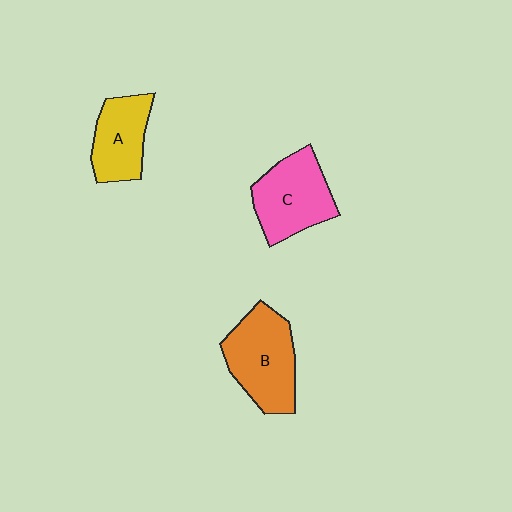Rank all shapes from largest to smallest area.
From largest to smallest: B (orange), C (pink), A (yellow).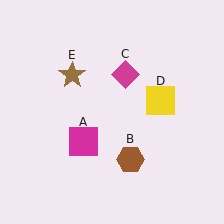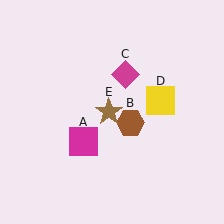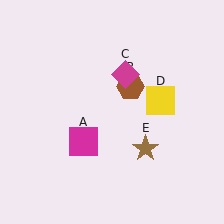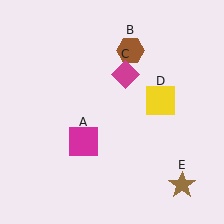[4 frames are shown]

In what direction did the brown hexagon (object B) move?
The brown hexagon (object B) moved up.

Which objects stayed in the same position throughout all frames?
Magenta square (object A) and magenta diamond (object C) and yellow square (object D) remained stationary.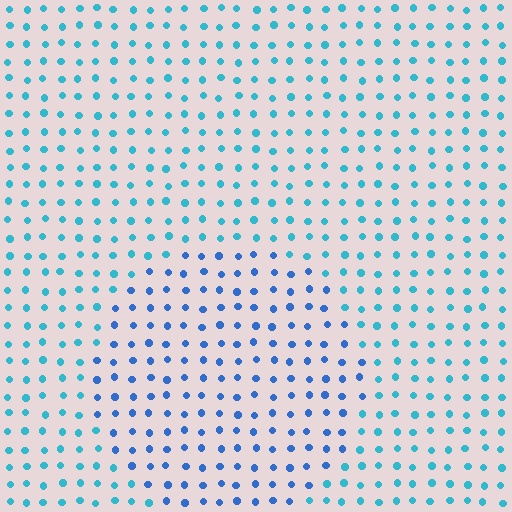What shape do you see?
I see a circle.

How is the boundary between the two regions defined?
The boundary is defined purely by a slight shift in hue (about 29 degrees). Spacing, size, and orientation are identical on both sides.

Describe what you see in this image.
The image is filled with small cyan elements in a uniform arrangement. A circle-shaped region is visible where the elements are tinted to a slightly different hue, forming a subtle color boundary.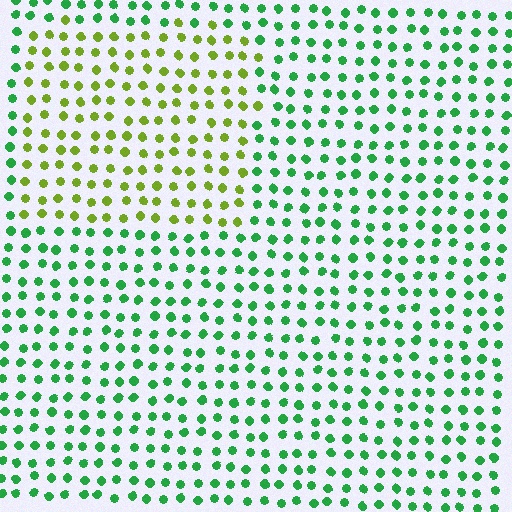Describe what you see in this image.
The image is filled with small green elements in a uniform arrangement. A rectangle-shaped region is visible where the elements are tinted to a slightly different hue, forming a subtle color boundary.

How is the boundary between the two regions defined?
The boundary is defined purely by a slight shift in hue (about 50 degrees). Spacing, size, and orientation are identical on both sides.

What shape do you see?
I see a rectangle.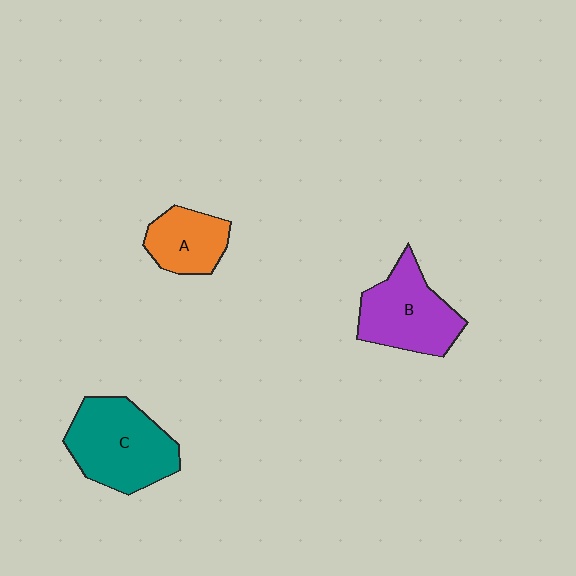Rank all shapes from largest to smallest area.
From largest to smallest: C (teal), B (purple), A (orange).